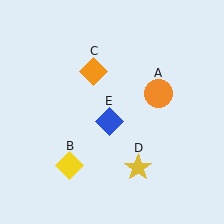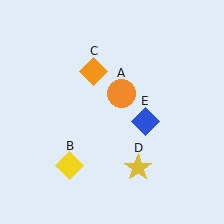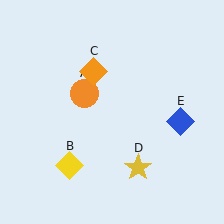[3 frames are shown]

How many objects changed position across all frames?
2 objects changed position: orange circle (object A), blue diamond (object E).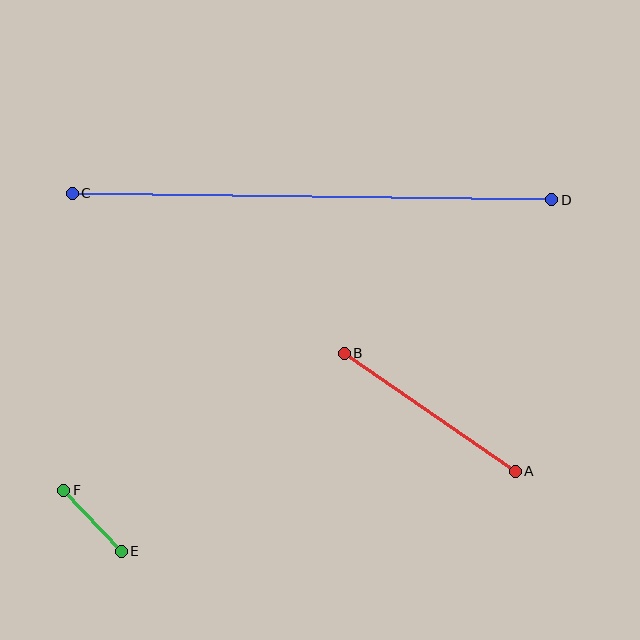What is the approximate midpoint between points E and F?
The midpoint is at approximately (93, 521) pixels.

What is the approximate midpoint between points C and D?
The midpoint is at approximately (312, 197) pixels.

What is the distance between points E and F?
The distance is approximately 84 pixels.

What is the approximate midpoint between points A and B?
The midpoint is at approximately (430, 412) pixels.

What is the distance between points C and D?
The distance is approximately 479 pixels.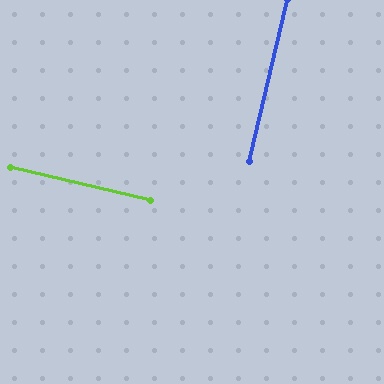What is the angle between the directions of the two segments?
Approximately 90 degrees.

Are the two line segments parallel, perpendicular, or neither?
Perpendicular — they meet at approximately 90°.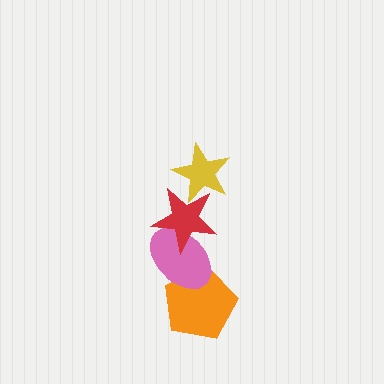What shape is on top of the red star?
The yellow star is on top of the red star.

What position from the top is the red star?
The red star is 2nd from the top.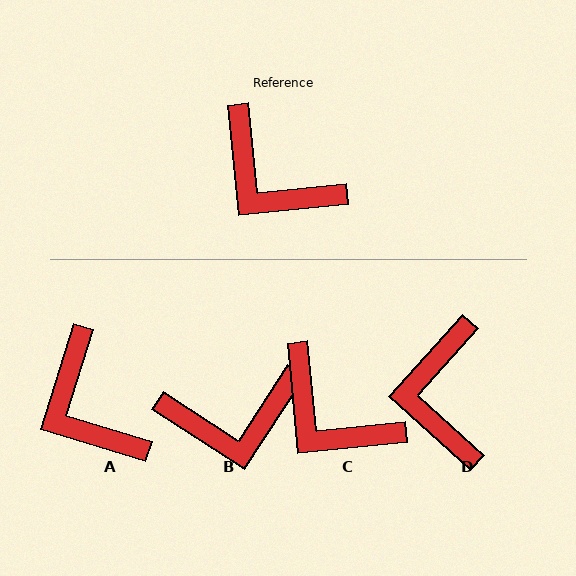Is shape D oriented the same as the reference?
No, it is off by about 48 degrees.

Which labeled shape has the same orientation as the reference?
C.